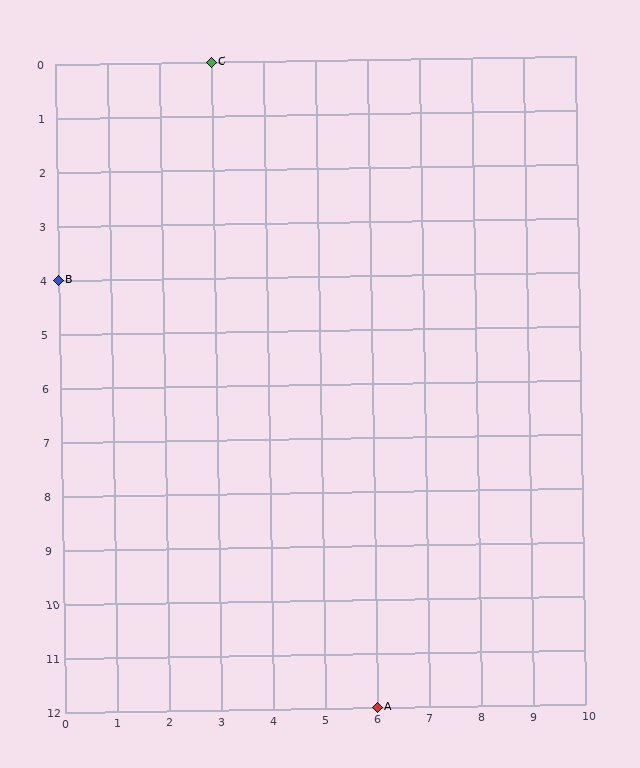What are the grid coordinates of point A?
Point A is at grid coordinates (6, 12).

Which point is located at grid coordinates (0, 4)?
Point B is at (0, 4).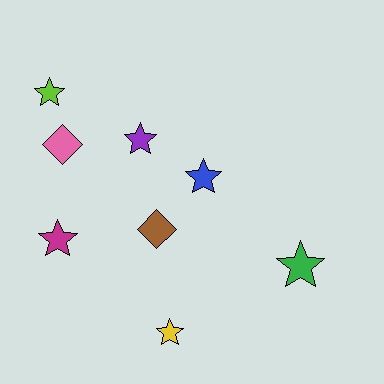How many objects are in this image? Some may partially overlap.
There are 8 objects.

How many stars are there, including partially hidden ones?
There are 6 stars.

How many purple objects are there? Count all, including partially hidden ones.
There is 1 purple object.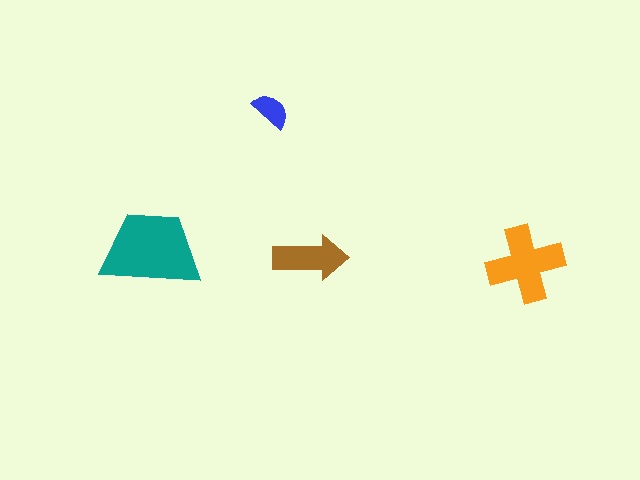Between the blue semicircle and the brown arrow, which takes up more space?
The brown arrow.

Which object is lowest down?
The orange cross is bottommost.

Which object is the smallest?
The blue semicircle.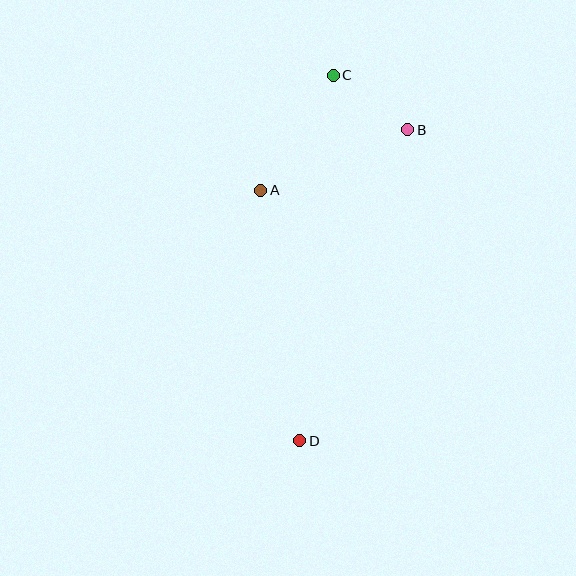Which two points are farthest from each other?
Points C and D are farthest from each other.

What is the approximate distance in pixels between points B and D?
The distance between B and D is approximately 329 pixels.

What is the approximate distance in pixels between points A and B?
The distance between A and B is approximately 159 pixels.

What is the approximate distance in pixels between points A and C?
The distance between A and C is approximately 136 pixels.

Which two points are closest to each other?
Points B and C are closest to each other.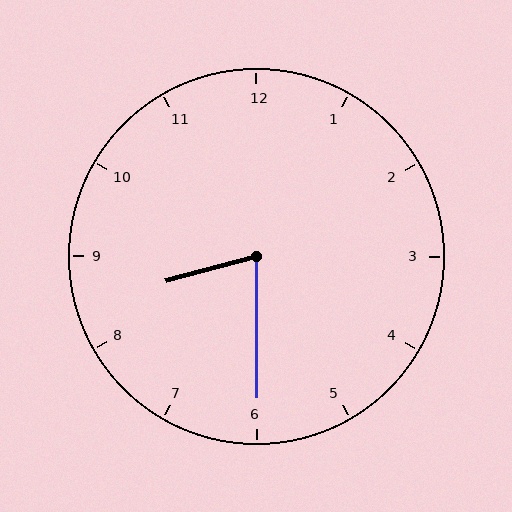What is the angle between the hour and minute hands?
Approximately 75 degrees.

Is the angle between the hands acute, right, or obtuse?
It is acute.